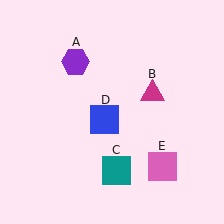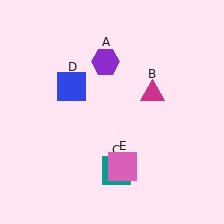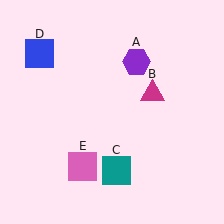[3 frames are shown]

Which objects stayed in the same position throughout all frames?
Magenta triangle (object B) and teal square (object C) remained stationary.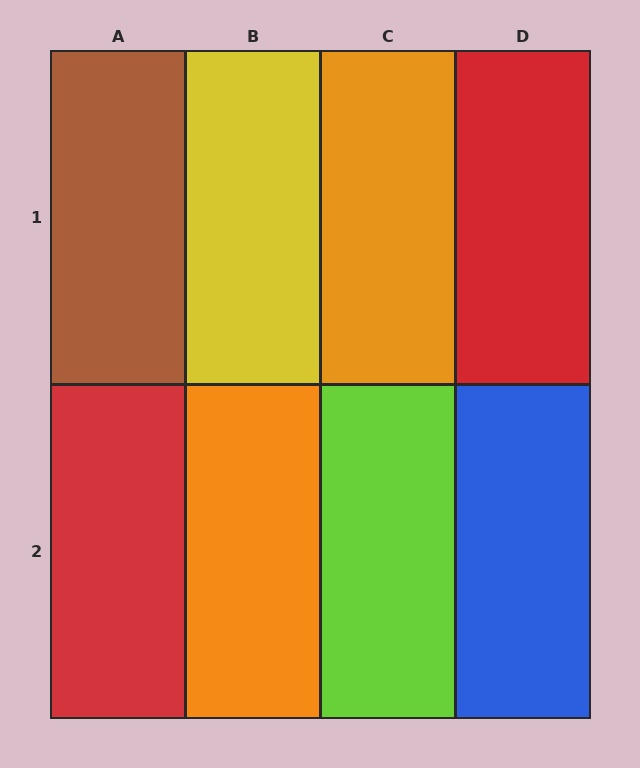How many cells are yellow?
1 cell is yellow.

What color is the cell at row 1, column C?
Orange.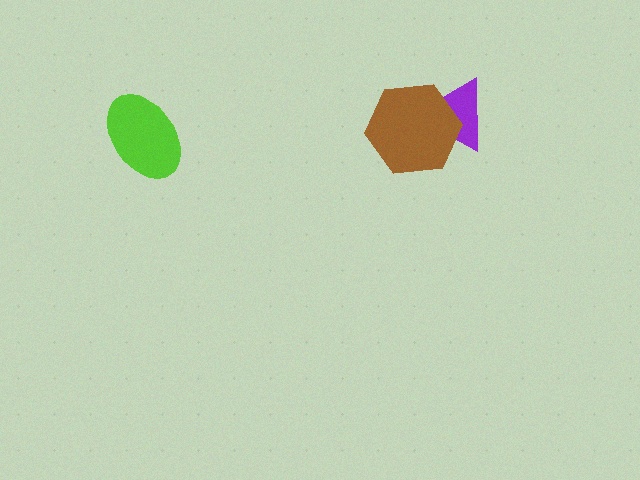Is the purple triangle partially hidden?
Yes, it is partially covered by another shape.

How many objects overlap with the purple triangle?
1 object overlaps with the purple triangle.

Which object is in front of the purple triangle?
The brown hexagon is in front of the purple triangle.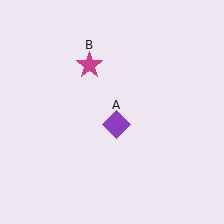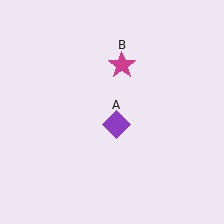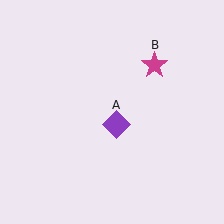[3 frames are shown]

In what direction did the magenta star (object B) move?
The magenta star (object B) moved right.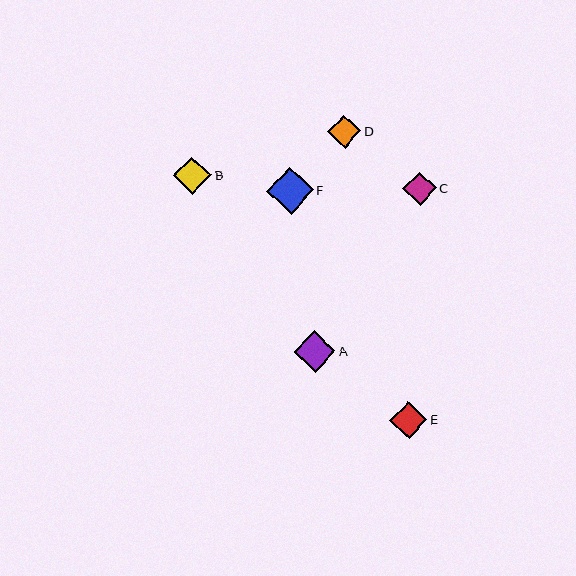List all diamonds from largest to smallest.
From largest to smallest: F, A, B, E, C, D.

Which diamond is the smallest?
Diamond D is the smallest with a size of approximately 33 pixels.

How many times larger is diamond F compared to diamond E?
Diamond F is approximately 1.2 times the size of diamond E.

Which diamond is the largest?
Diamond F is the largest with a size of approximately 47 pixels.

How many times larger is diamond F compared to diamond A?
Diamond F is approximately 1.1 times the size of diamond A.